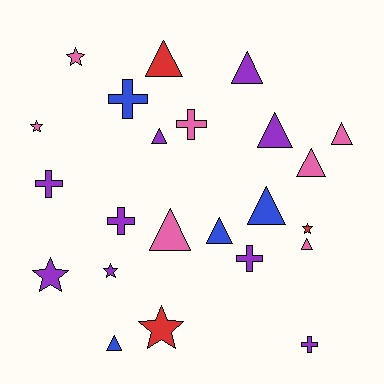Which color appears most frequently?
Purple, with 9 objects.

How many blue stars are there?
There are no blue stars.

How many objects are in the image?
There are 23 objects.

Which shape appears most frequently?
Triangle, with 11 objects.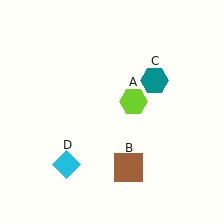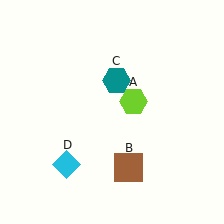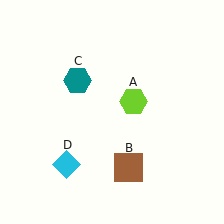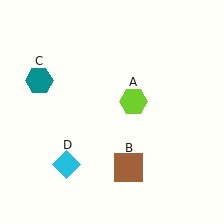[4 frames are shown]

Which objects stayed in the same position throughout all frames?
Lime hexagon (object A) and brown square (object B) and cyan diamond (object D) remained stationary.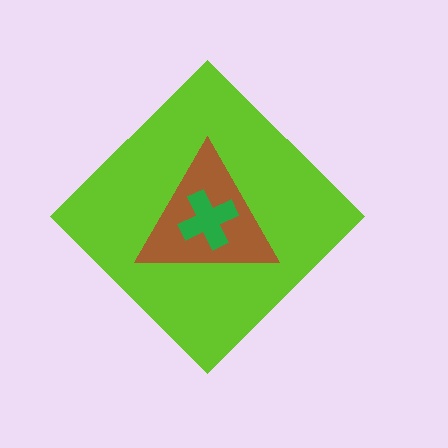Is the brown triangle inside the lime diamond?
Yes.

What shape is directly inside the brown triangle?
The green cross.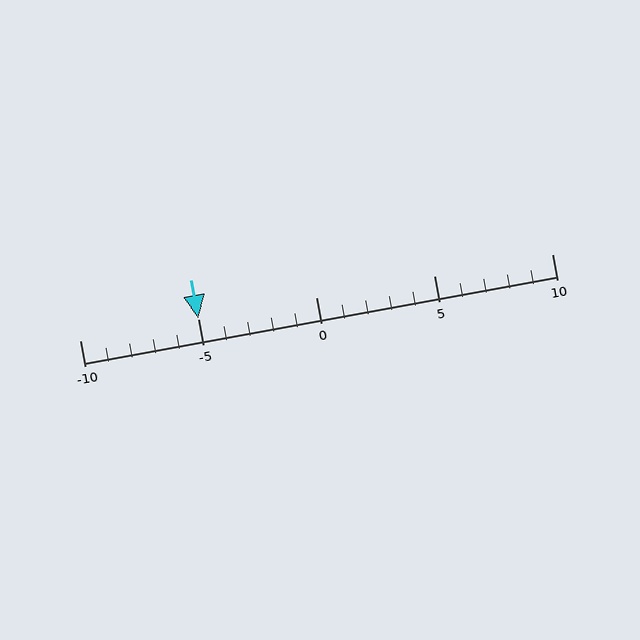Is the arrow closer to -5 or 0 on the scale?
The arrow is closer to -5.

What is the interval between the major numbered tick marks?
The major tick marks are spaced 5 units apart.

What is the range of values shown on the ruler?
The ruler shows values from -10 to 10.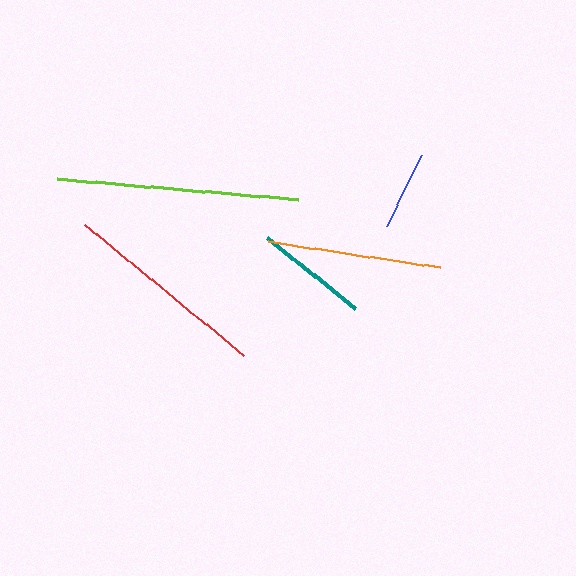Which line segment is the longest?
The lime line is the longest at approximately 242 pixels.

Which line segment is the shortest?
The blue line is the shortest at approximately 79 pixels.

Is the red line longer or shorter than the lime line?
The lime line is longer than the red line.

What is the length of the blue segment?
The blue segment is approximately 79 pixels long.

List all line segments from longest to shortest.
From longest to shortest: lime, red, orange, teal, blue.